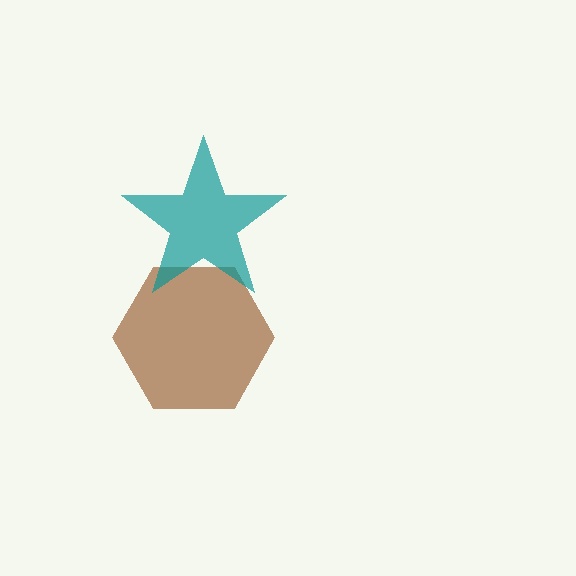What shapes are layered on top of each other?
The layered shapes are: a brown hexagon, a teal star.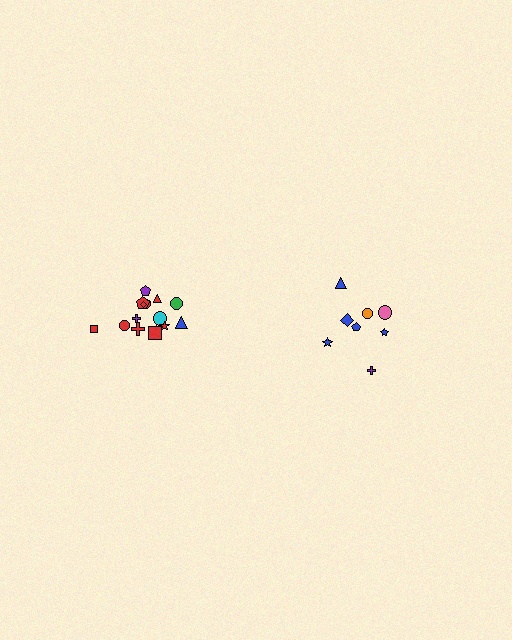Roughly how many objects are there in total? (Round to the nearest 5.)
Roughly 25 objects in total.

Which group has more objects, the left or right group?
The left group.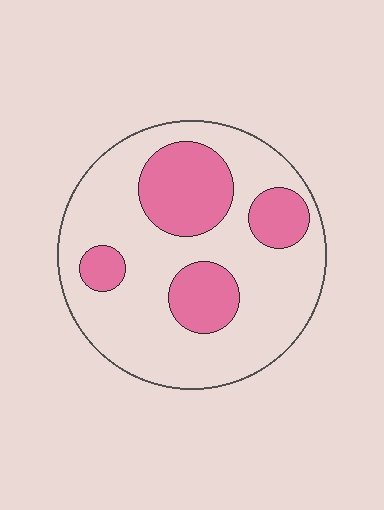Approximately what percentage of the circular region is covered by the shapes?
Approximately 30%.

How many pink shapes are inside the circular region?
4.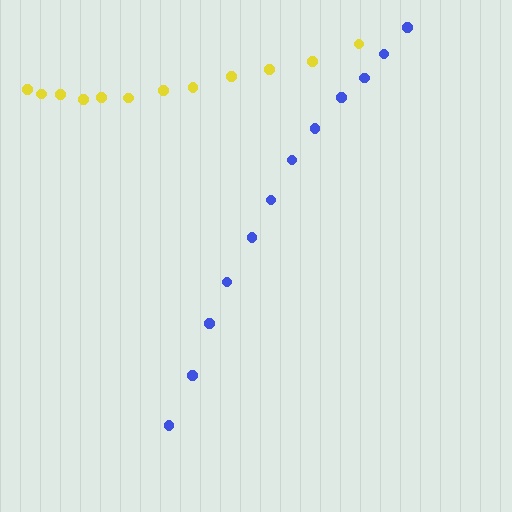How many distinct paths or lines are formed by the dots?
There are 2 distinct paths.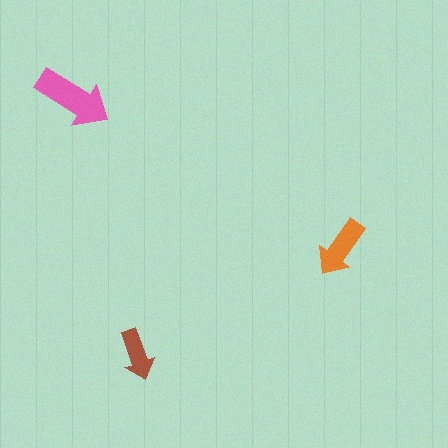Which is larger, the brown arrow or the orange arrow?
The orange one.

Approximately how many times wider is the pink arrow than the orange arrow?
About 1.5 times wider.